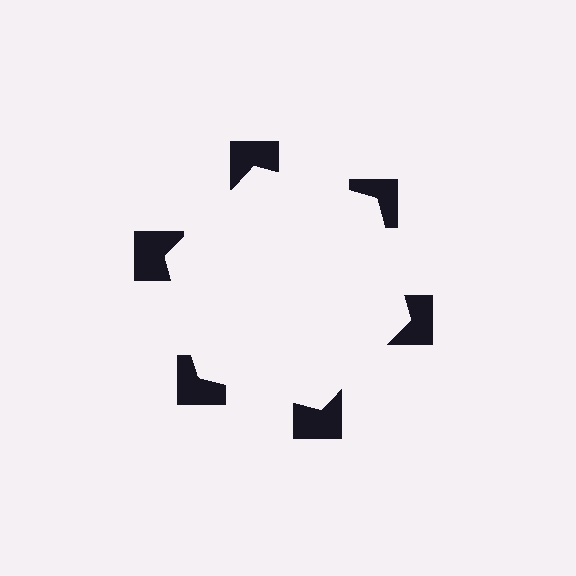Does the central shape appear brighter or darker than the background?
It typically appears slightly brighter than the background, even though no actual brightness change is drawn.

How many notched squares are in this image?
There are 6 — one at each vertex of the illusory hexagon.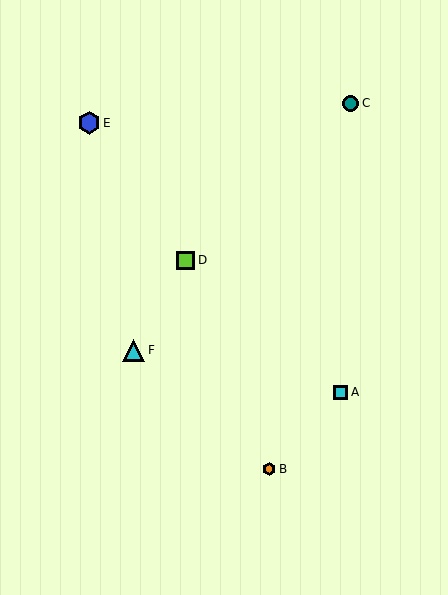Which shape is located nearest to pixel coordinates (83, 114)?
The blue hexagon (labeled E) at (89, 123) is nearest to that location.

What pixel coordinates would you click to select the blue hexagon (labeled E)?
Click at (89, 123) to select the blue hexagon E.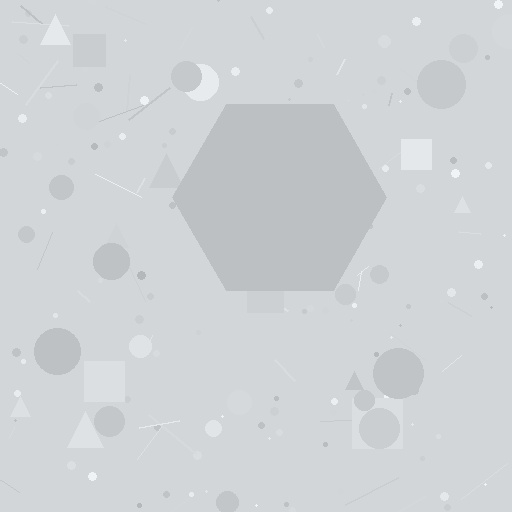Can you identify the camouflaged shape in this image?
The camouflaged shape is a hexagon.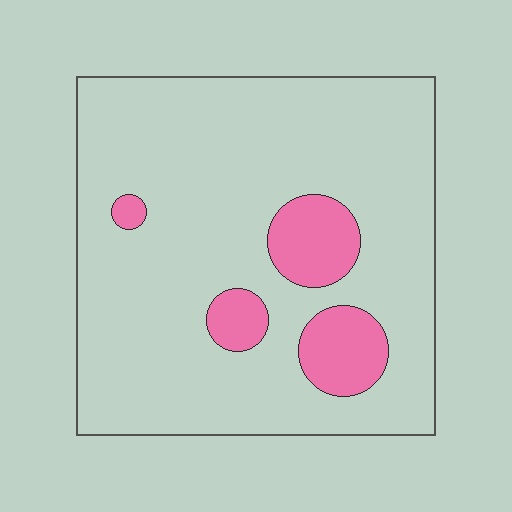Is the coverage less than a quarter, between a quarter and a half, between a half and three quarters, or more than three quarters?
Less than a quarter.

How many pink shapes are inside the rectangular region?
4.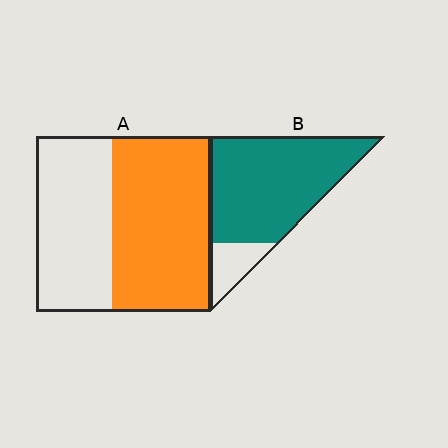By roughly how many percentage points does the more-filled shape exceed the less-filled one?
By roughly 30 percentage points (B over A).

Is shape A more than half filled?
Yes.